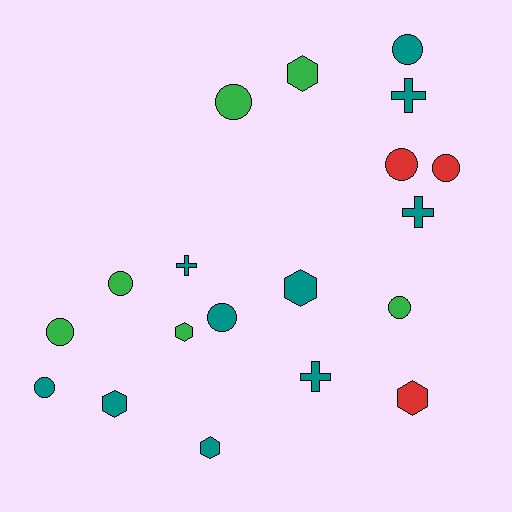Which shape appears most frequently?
Circle, with 9 objects.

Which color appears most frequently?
Teal, with 10 objects.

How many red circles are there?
There are 2 red circles.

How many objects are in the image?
There are 19 objects.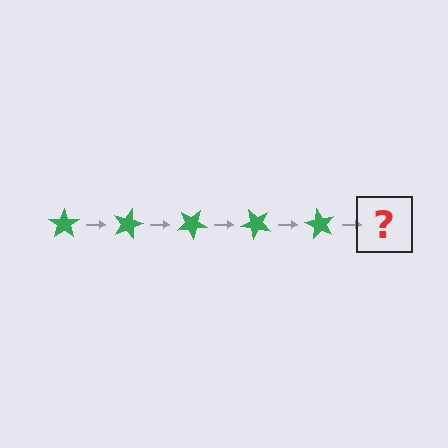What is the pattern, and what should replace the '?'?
The pattern is that the star rotates 15 degrees each step. The '?' should be a green star rotated 75 degrees.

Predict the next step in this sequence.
The next step is a green star rotated 75 degrees.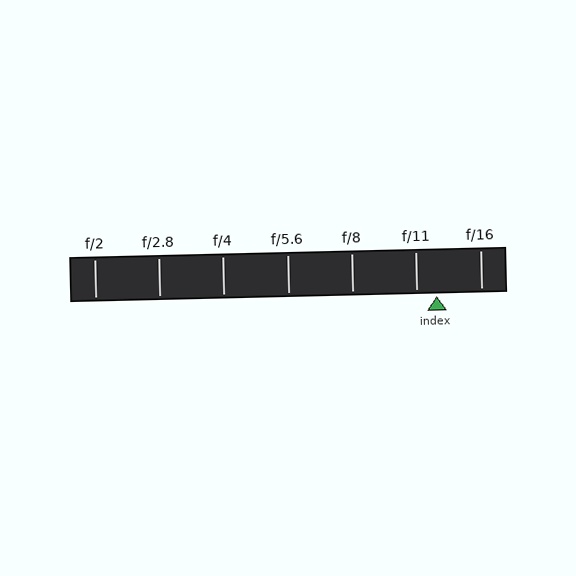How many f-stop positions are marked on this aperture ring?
There are 7 f-stop positions marked.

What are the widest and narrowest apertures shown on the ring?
The widest aperture shown is f/2 and the narrowest is f/16.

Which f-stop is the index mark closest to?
The index mark is closest to f/11.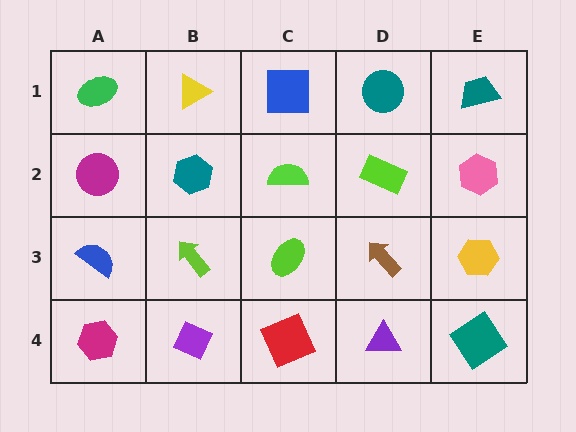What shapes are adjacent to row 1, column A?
A magenta circle (row 2, column A), a yellow triangle (row 1, column B).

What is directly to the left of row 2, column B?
A magenta circle.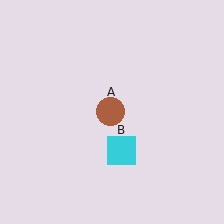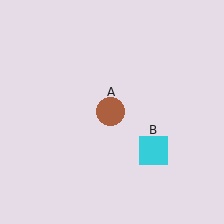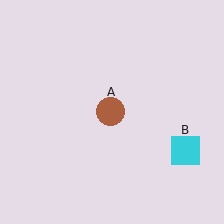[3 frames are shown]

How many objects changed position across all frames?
1 object changed position: cyan square (object B).